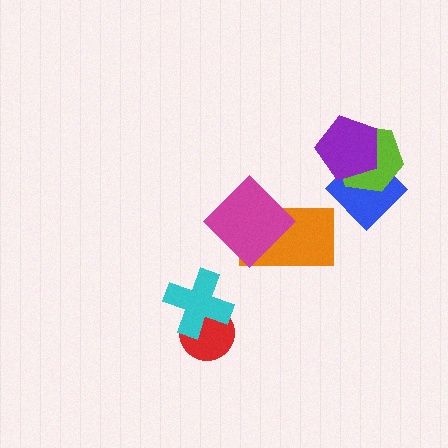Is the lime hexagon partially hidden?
Yes, it is partially covered by another shape.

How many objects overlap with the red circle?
1 object overlaps with the red circle.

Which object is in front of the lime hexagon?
The purple pentagon is in front of the lime hexagon.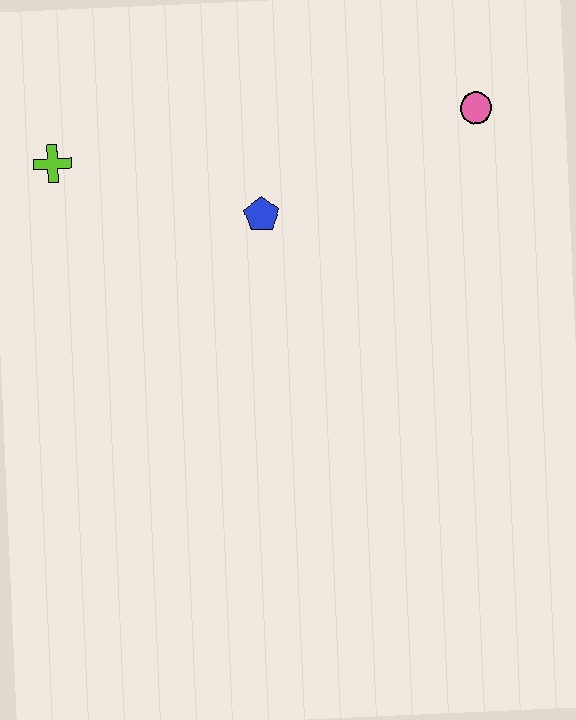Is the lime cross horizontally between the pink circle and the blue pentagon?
No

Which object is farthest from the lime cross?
The pink circle is farthest from the lime cross.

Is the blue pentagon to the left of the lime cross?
No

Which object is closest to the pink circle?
The blue pentagon is closest to the pink circle.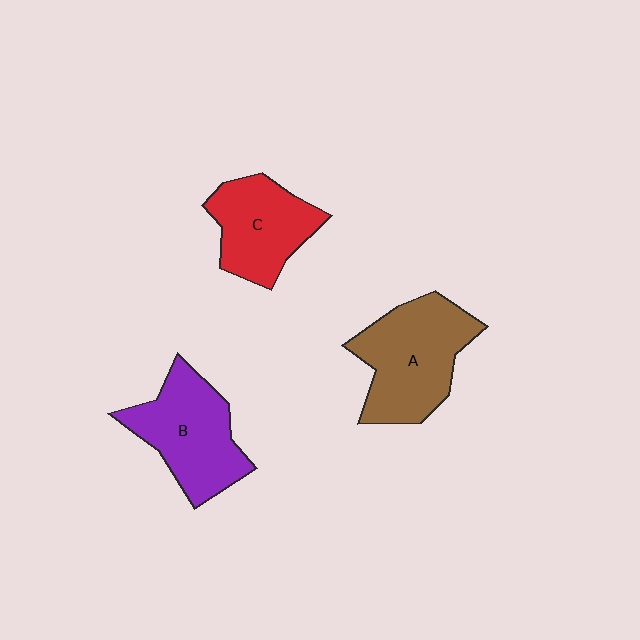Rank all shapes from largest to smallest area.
From largest to smallest: A (brown), B (purple), C (red).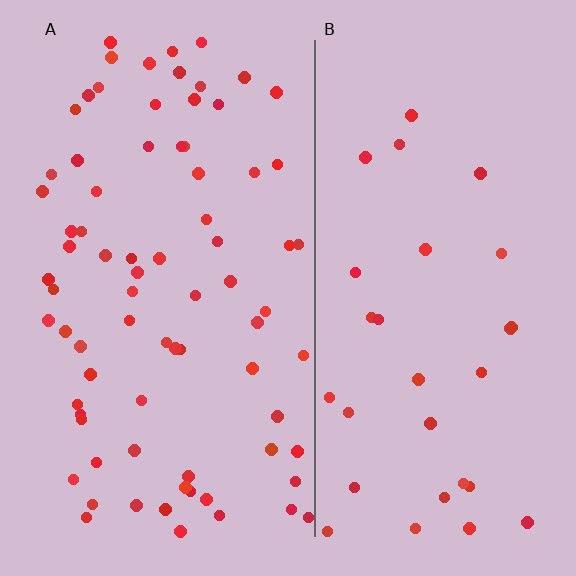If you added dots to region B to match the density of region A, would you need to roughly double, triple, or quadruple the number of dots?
Approximately triple.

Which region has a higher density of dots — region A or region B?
A (the left).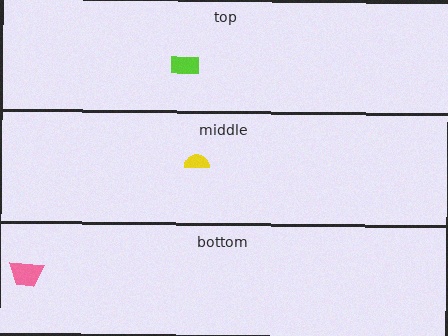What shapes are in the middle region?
The yellow semicircle.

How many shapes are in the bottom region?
1.